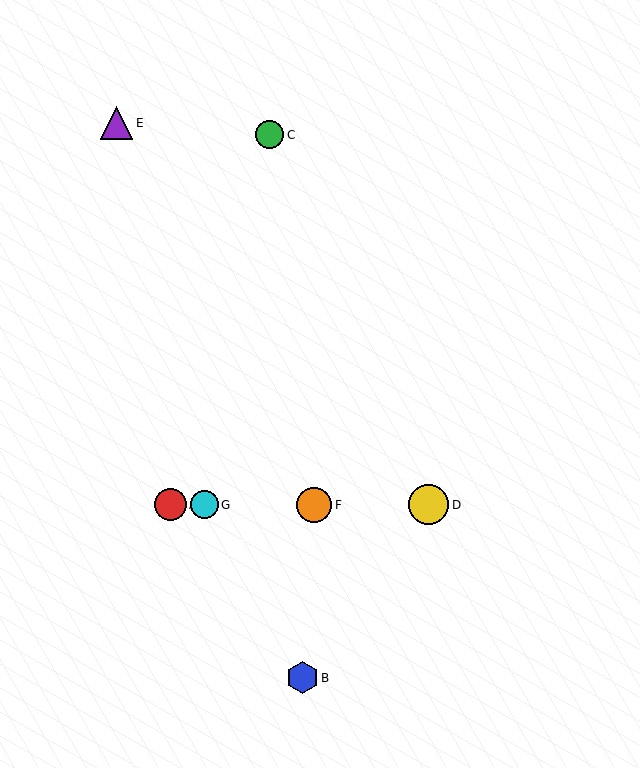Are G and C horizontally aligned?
No, G is at y≈505 and C is at y≈135.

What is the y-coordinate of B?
Object B is at y≈678.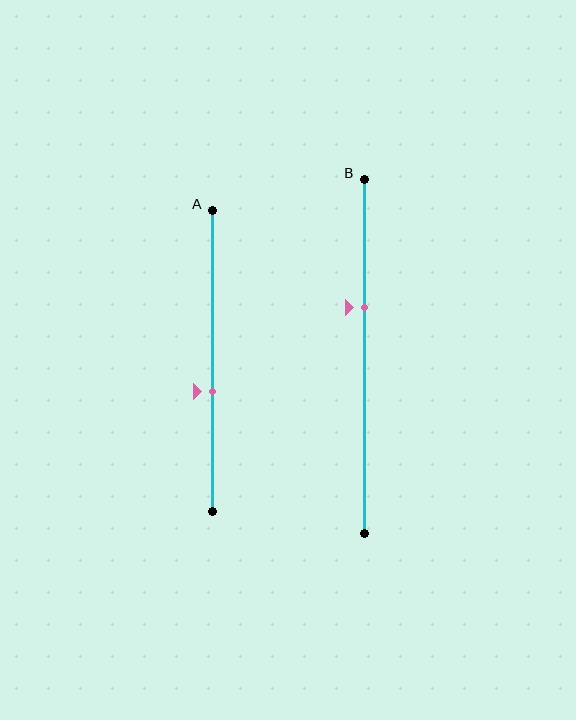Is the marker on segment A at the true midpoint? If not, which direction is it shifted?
No, the marker on segment A is shifted downward by about 10% of the segment length.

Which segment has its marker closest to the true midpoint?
Segment A has its marker closest to the true midpoint.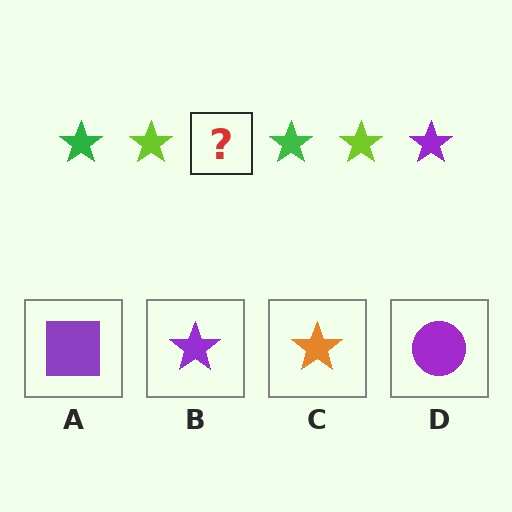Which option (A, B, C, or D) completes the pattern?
B.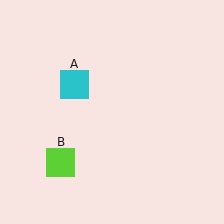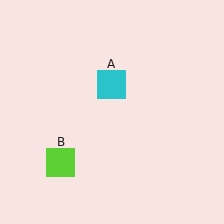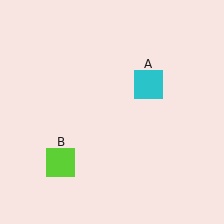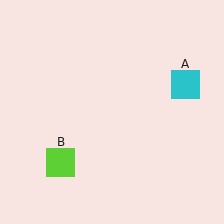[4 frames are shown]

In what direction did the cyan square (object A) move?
The cyan square (object A) moved right.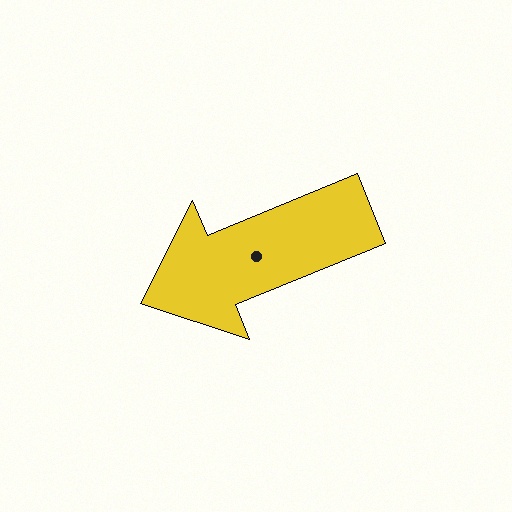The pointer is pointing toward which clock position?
Roughly 8 o'clock.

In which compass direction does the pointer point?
West.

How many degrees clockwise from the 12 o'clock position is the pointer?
Approximately 248 degrees.